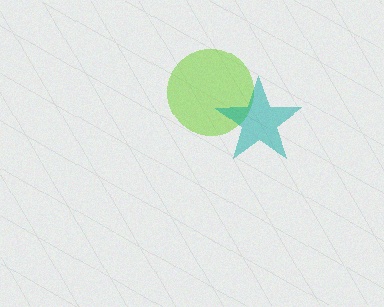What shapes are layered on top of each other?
The layered shapes are: a lime circle, a teal star.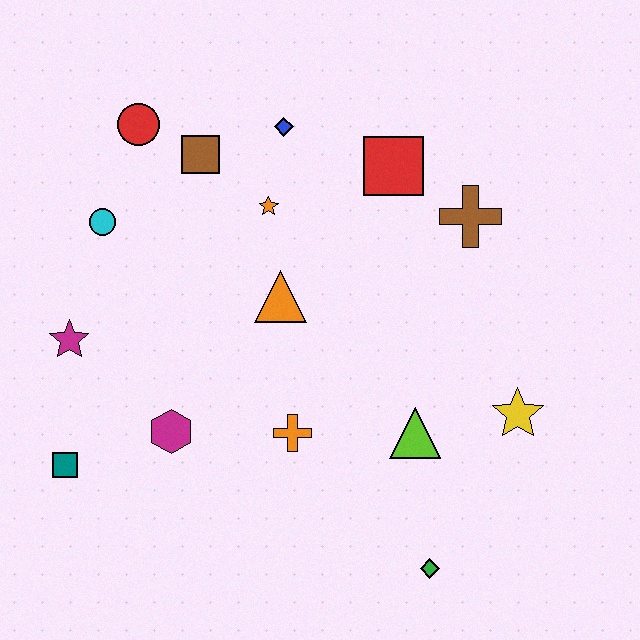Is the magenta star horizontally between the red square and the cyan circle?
No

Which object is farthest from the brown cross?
The teal square is farthest from the brown cross.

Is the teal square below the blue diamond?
Yes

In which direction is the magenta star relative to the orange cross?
The magenta star is to the left of the orange cross.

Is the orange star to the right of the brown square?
Yes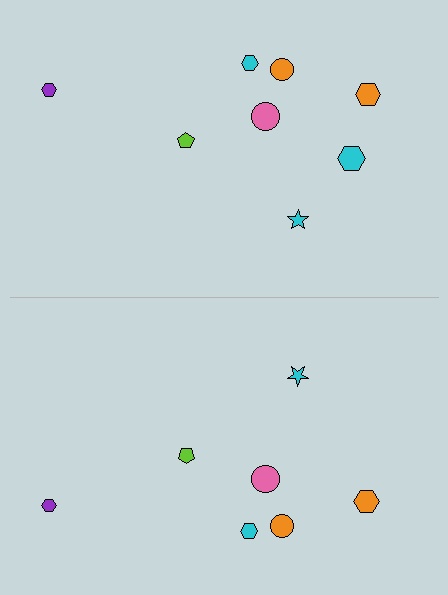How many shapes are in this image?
There are 15 shapes in this image.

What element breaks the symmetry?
A cyan hexagon is missing from the bottom side.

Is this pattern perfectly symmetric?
No, the pattern is not perfectly symmetric. A cyan hexagon is missing from the bottom side.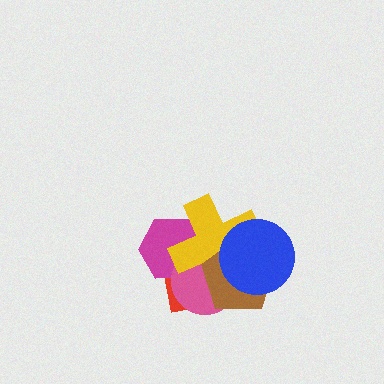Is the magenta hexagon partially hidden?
Yes, it is partially covered by another shape.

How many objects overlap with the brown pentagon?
4 objects overlap with the brown pentagon.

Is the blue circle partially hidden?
No, no other shape covers it.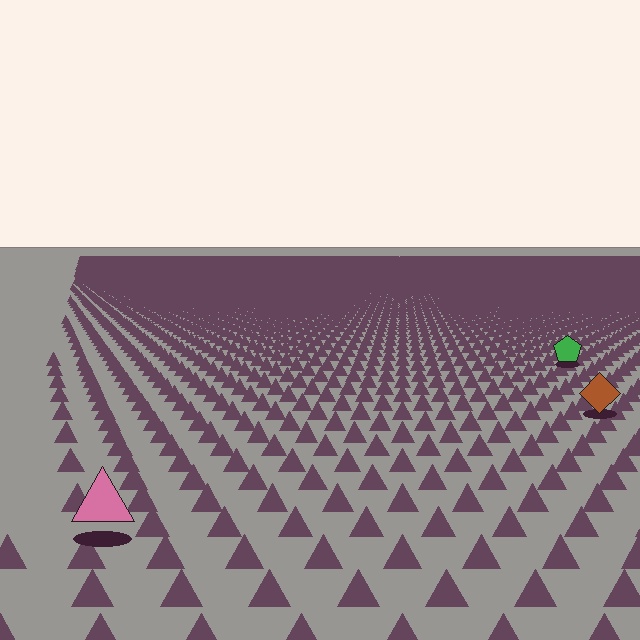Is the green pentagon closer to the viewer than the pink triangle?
No. The pink triangle is closer — you can tell from the texture gradient: the ground texture is coarser near it.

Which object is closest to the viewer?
The pink triangle is closest. The texture marks near it are larger and more spread out.